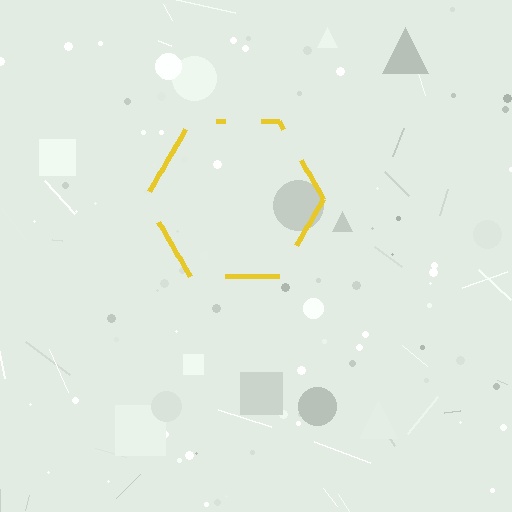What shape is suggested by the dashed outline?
The dashed outline suggests a hexagon.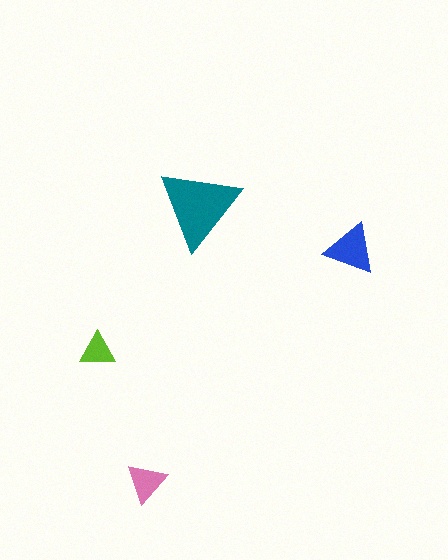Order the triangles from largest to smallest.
the teal one, the blue one, the pink one, the lime one.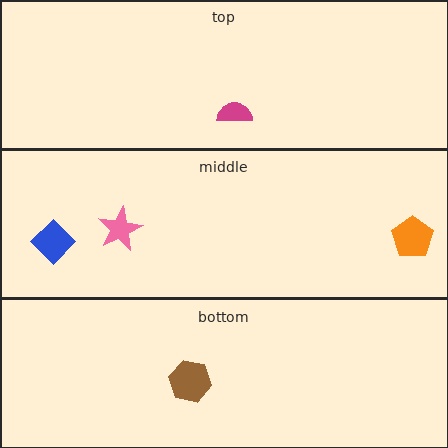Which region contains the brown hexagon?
The bottom region.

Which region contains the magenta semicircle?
The top region.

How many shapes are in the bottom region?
1.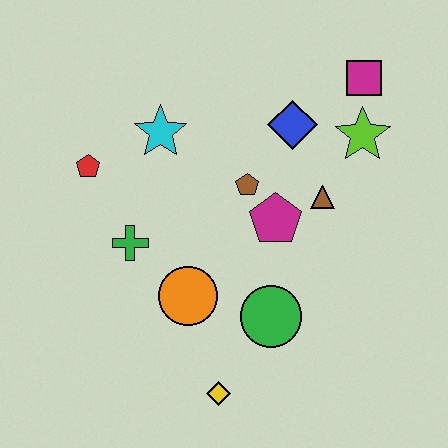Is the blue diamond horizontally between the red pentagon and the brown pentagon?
No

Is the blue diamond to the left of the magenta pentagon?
No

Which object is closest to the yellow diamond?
The green circle is closest to the yellow diamond.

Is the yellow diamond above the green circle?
No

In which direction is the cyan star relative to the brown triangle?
The cyan star is to the left of the brown triangle.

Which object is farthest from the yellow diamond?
The magenta square is farthest from the yellow diamond.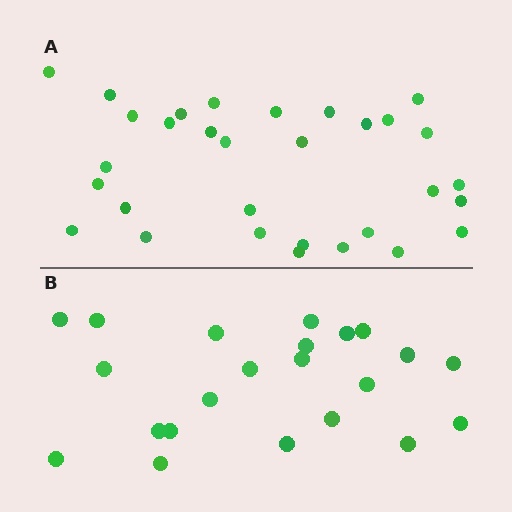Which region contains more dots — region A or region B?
Region A (the top region) has more dots.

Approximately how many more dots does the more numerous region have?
Region A has roughly 8 or so more dots than region B.